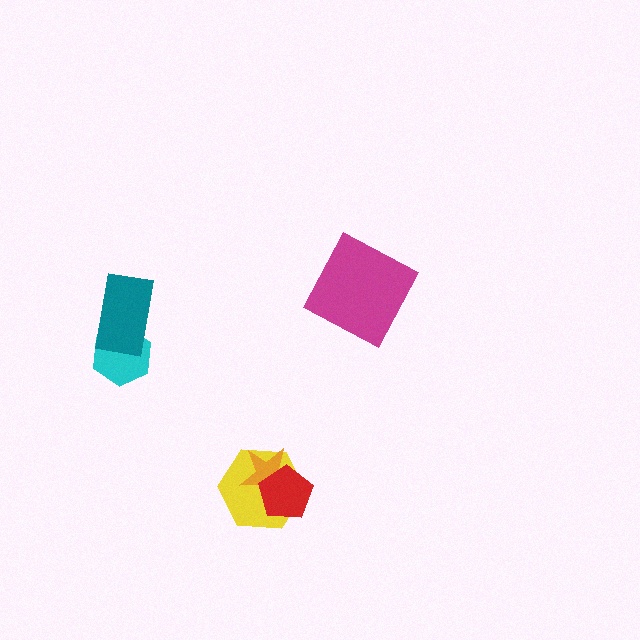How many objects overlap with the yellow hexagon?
2 objects overlap with the yellow hexagon.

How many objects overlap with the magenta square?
0 objects overlap with the magenta square.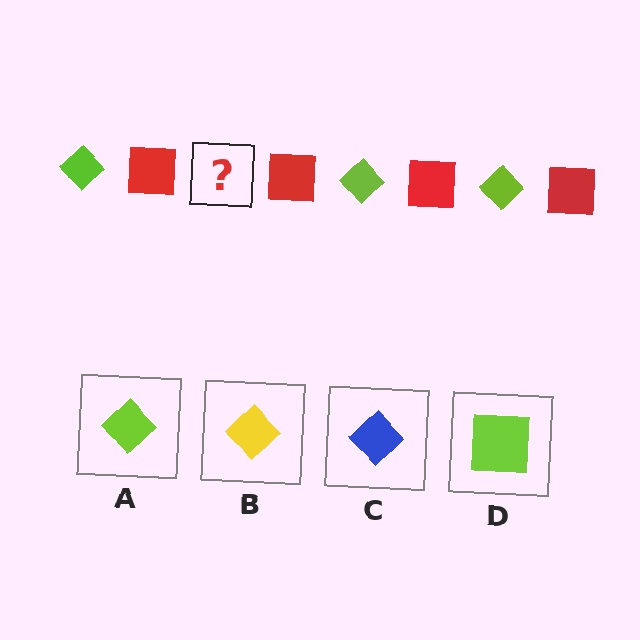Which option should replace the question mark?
Option A.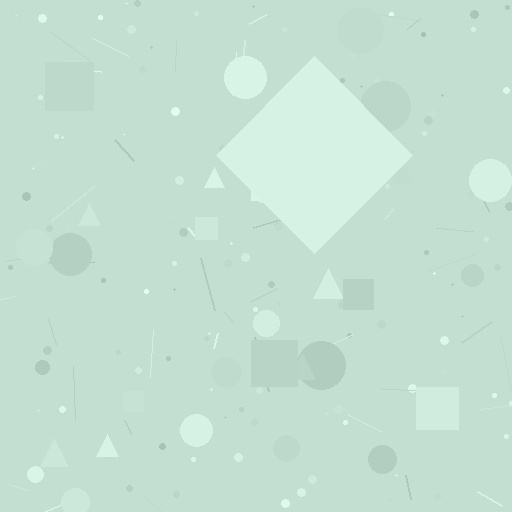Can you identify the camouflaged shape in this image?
The camouflaged shape is a diamond.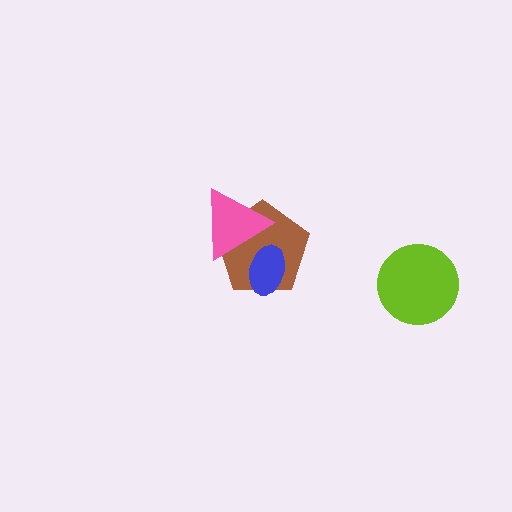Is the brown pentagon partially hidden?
Yes, it is partially covered by another shape.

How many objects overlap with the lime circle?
0 objects overlap with the lime circle.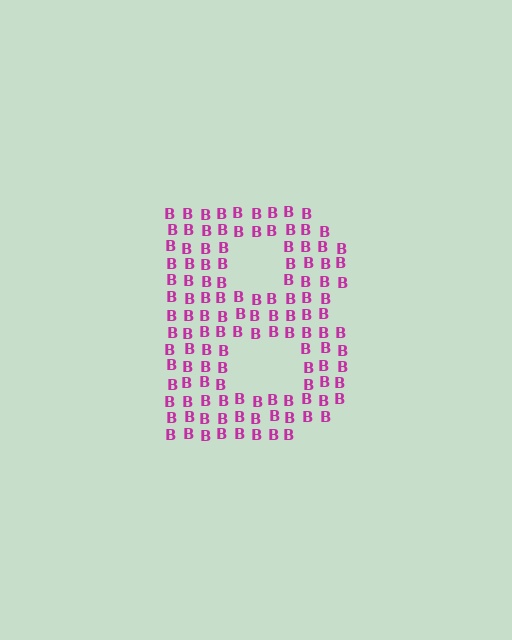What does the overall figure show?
The overall figure shows the letter B.